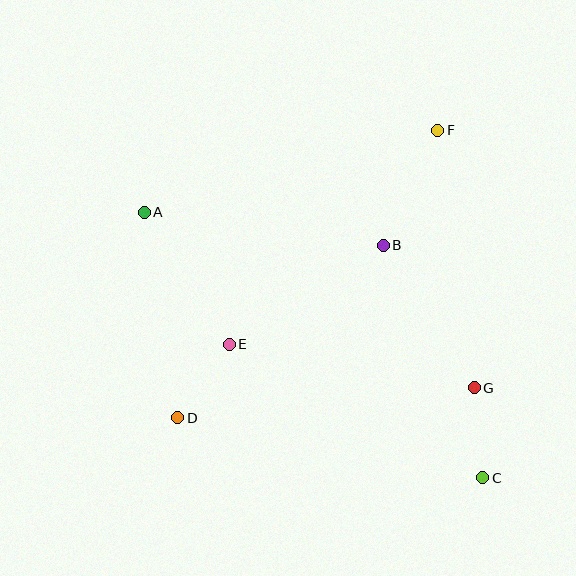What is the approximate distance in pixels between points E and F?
The distance between E and F is approximately 299 pixels.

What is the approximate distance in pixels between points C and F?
The distance between C and F is approximately 350 pixels.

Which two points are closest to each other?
Points D and E are closest to each other.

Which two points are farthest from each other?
Points A and C are farthest from each other.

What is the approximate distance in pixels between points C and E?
The distance between C and E is approximately 287 pixels.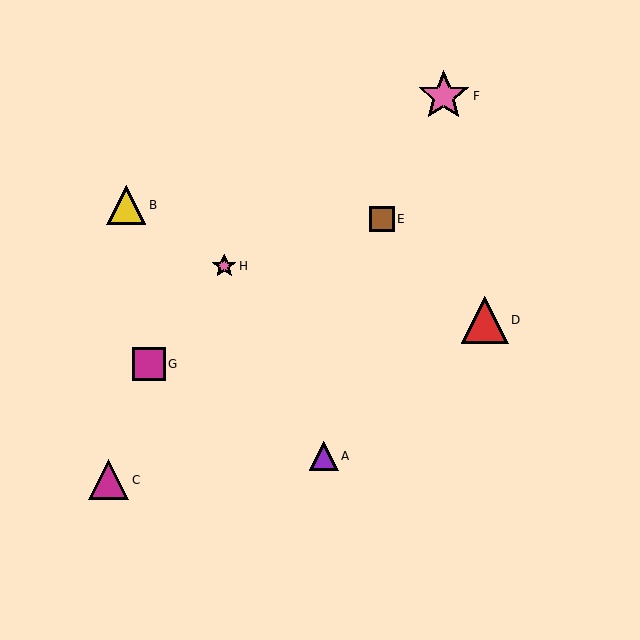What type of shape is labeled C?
Shape C is a magenta triangle.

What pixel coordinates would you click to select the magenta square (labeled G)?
Click at (149, 364) to select the magenta square G.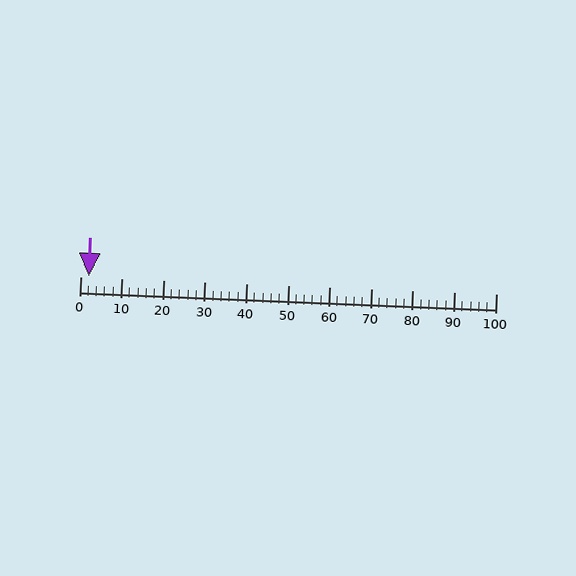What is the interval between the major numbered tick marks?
The major tick marks are spaced 10 units apart.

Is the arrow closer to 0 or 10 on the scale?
The arrow is closer to 0.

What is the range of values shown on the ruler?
The ruler shows values from 0 to 100.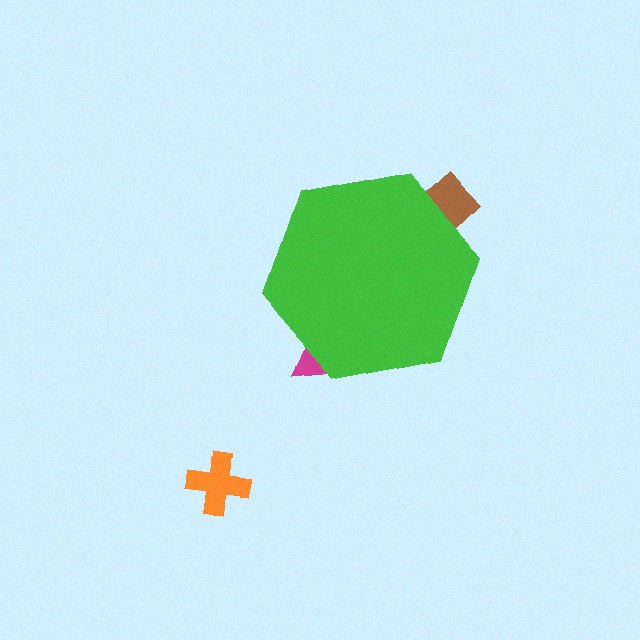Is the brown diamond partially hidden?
Yes, the brown diamond is partially hidden behind the green hexagon.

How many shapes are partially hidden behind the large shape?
2 shapes are partially hidden.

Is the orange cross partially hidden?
No, the orange cross is fully visible.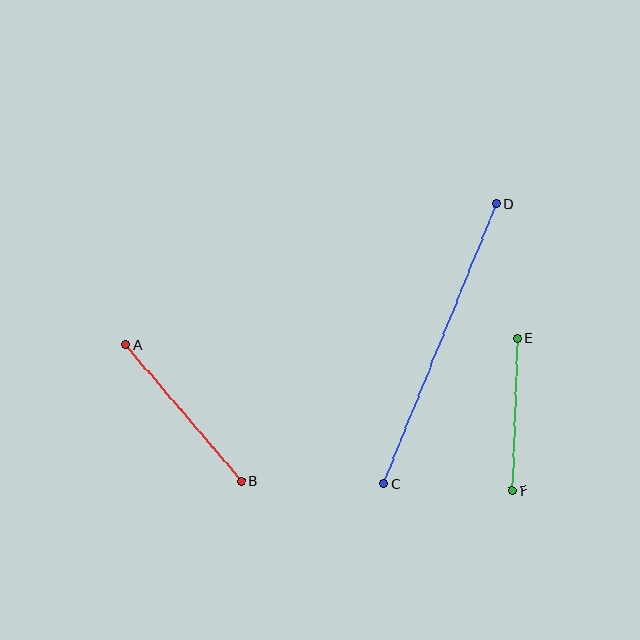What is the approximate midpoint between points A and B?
The midpoint is at approximately (184, 413) pixels.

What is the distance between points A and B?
The distance is approximately 179 pixels.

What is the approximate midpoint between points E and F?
The midpoint is at approximately (515, 414) pixels.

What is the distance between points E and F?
The distance is approximately 152 pixels.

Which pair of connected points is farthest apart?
Points C and D are farthest apart.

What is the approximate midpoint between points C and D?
The midpoint is at approximately (440, 344) pixels.